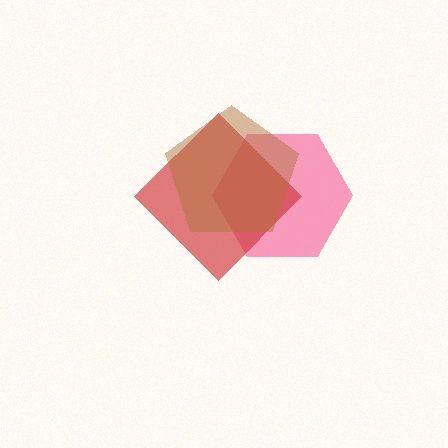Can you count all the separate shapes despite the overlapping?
Yes, there are 3 separate shapes.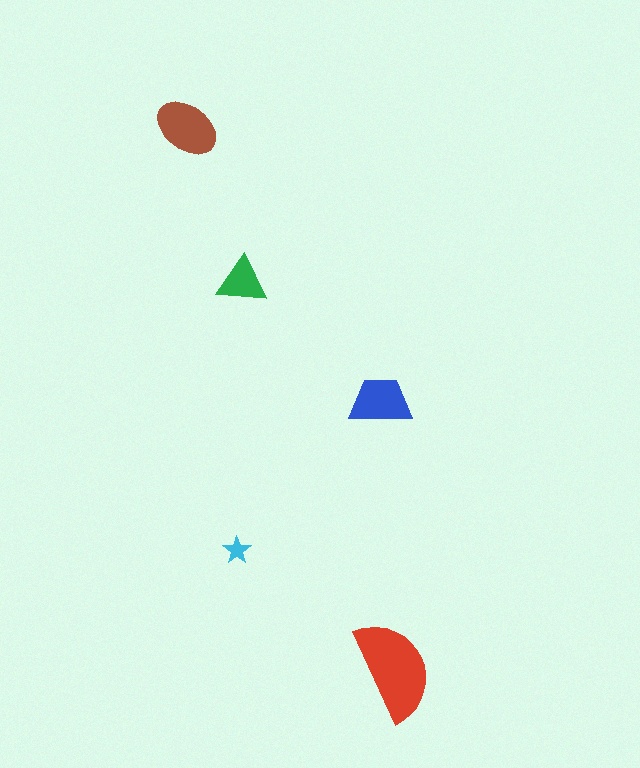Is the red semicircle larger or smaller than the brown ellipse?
Larger.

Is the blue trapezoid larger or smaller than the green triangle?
Larger.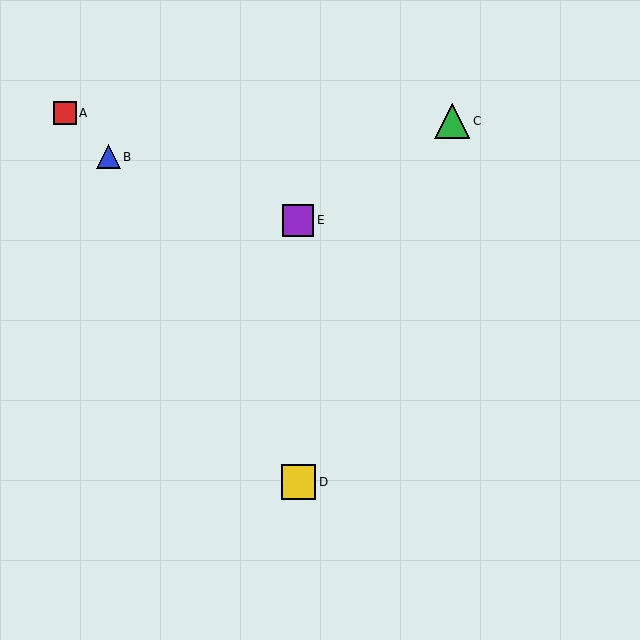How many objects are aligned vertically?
2 objects (D, E) are aligned vertically.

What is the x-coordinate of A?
Object A is at x≈65.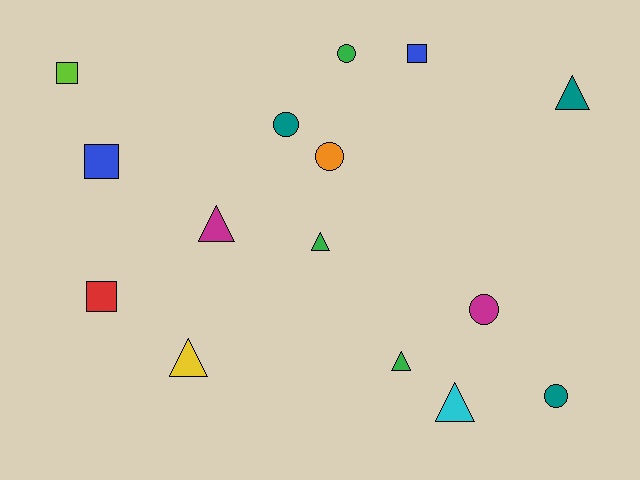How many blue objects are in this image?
There are 2 blue objects.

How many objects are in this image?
There are 15 objects.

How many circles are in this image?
There are 5 circles.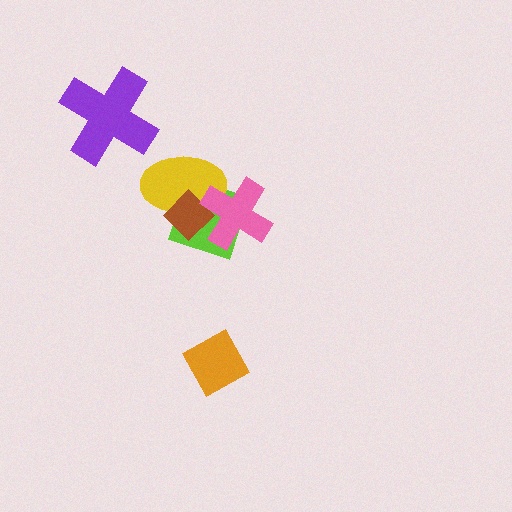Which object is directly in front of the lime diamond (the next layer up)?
The yellow ellipse is directly in front of the lime diamond.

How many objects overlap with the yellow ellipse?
3 objects overlap with the yellow ellipse.